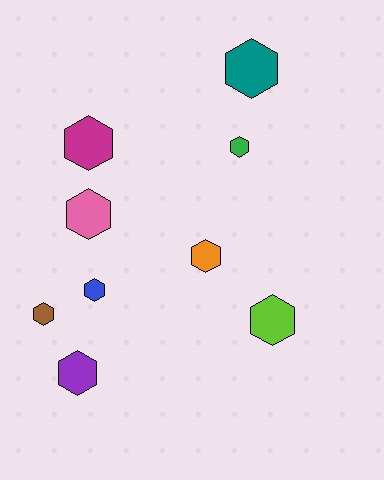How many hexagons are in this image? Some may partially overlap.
There are 9 hexagons.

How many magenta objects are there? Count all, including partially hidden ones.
There is 1 magenta object.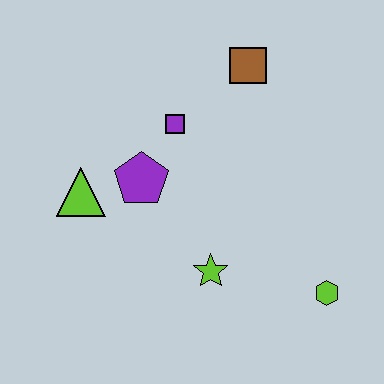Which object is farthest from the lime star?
The brown square is farthest from the lime star.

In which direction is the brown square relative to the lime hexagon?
The brown square is above the lime hexagon.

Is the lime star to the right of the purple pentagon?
Yes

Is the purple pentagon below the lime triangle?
No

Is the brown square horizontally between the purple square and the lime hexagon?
Yes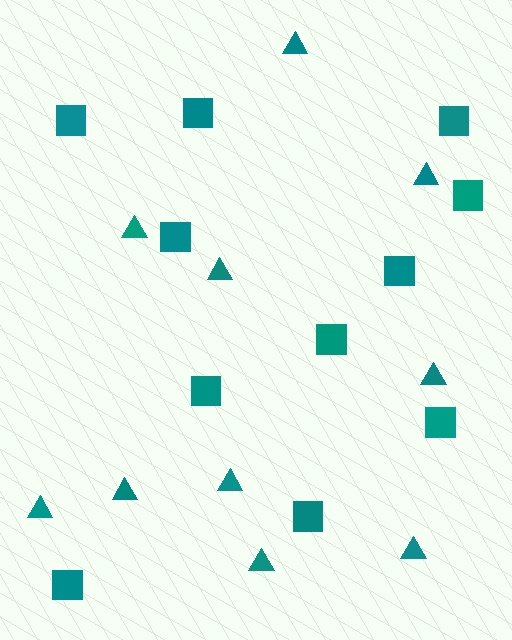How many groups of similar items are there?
There are 2 groups: one group of triangles (10) and one group of squares (11).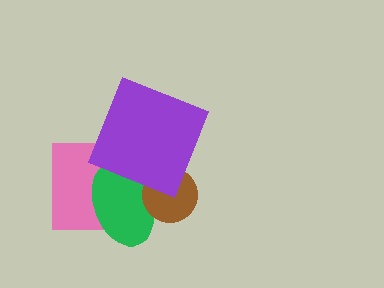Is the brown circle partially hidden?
Yes, it is partially covered by another shape.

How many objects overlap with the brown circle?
2 objects overlap with the brown circle.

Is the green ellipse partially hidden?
Yes, it is partially covered by another shape.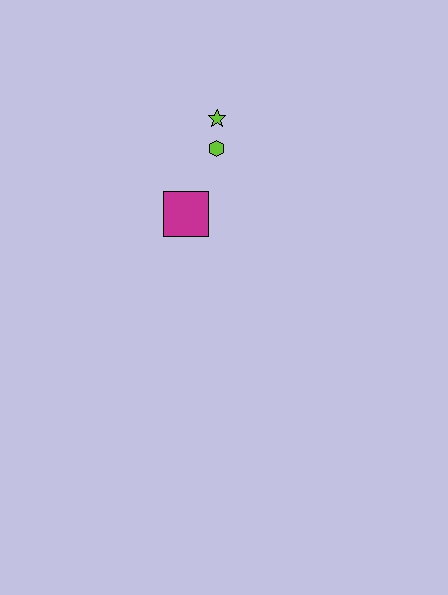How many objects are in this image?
There are 3 objects.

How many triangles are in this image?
There are no triangles.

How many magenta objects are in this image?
There is 1 magenta object.